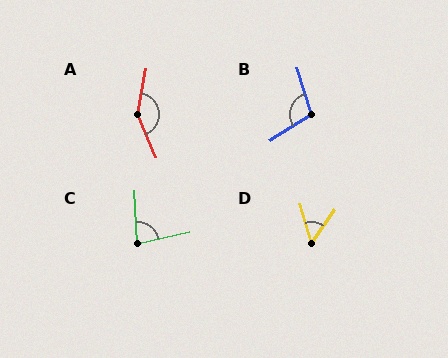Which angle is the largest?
A, at approximately 146 degrees.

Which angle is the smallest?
D, at approximately 50 degrees.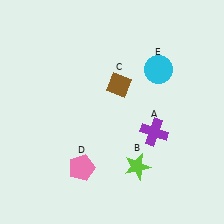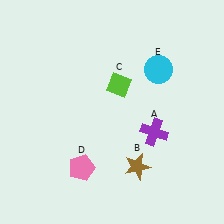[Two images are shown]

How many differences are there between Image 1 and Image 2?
There are 2 differences between the two images.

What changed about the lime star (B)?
In Image 1, B is lime. In Image 2, it changed to brown.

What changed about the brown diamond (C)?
In Image 1, C is brown. In Image 2, it changed to lime.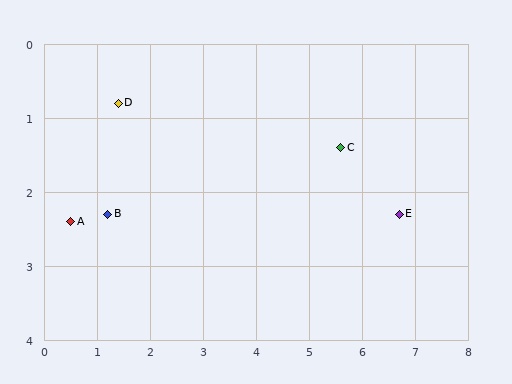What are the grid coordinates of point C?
Point C is at approximately (5.6, 1.4).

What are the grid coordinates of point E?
Point E is at approximately (6.7, 2.3).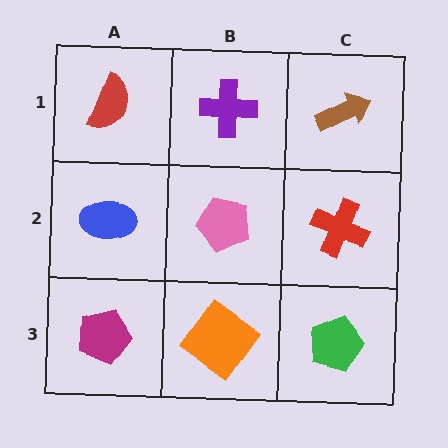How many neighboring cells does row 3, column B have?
3.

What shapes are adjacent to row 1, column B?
A pink pentagon (row 2, column B), a red semicircle (row 1, column A), a brown arrow (row 1, column C).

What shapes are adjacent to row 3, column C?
A red cross (row 2, column C), an orange diamond (row 3, column B).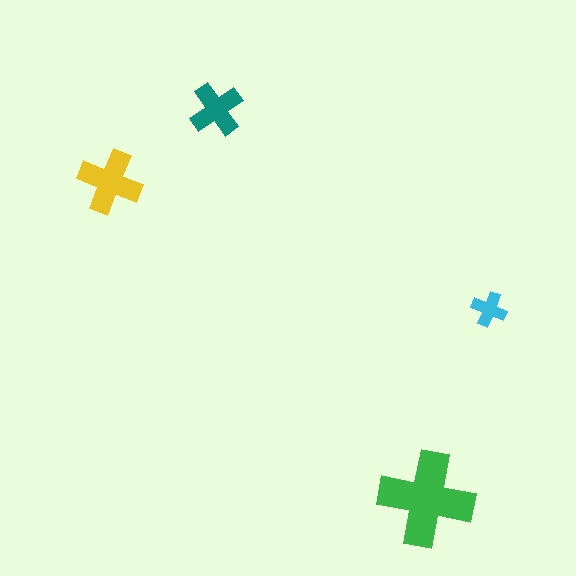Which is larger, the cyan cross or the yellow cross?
The yellow one.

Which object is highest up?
The teal cross is topmost.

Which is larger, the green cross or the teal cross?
The green one.